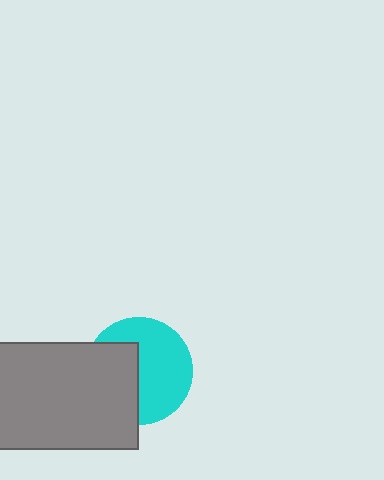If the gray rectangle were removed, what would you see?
You would see the complete cyan circle.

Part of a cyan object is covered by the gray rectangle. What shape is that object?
It is a circle.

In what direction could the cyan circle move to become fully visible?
The cyan circle could move right. That would shift it out from behind the gray rectangle entirely.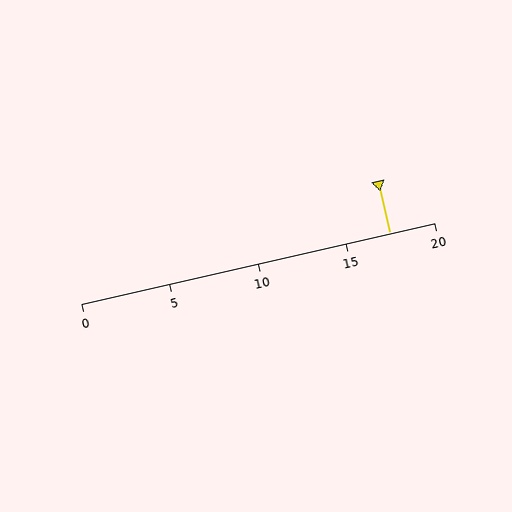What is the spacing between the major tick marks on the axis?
The major ticks are spaced 5 apart.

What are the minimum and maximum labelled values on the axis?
The axis runs from 0 to 20.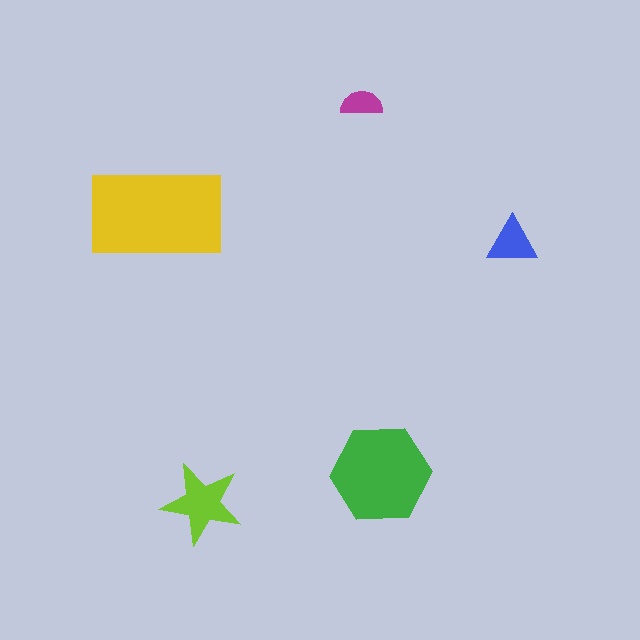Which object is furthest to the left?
The yellow rectangle is leftmost.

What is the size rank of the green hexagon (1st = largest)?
2nd.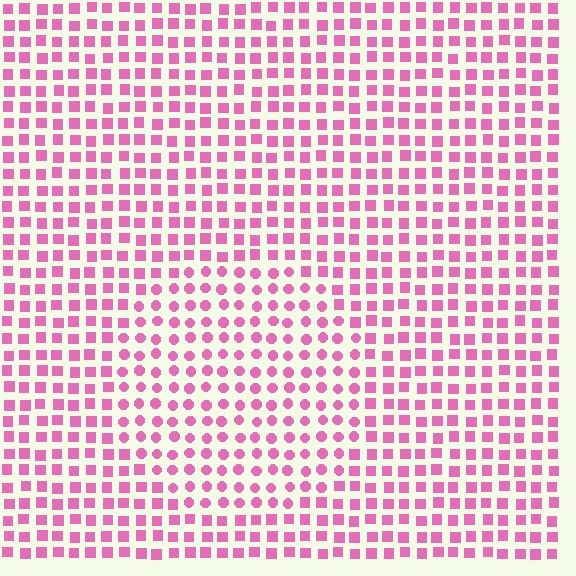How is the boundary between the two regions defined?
The boundary is defined by a change in element shape: circles inside vs. squares outside. All elements share the same color and spacing.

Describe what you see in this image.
The image is filled with small pink elements arranged in a uniform grid. A circle-shaped region contains circles, while the surrounding area contains squares. The boundary is defined purely by the change in element shape.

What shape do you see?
I see a circle.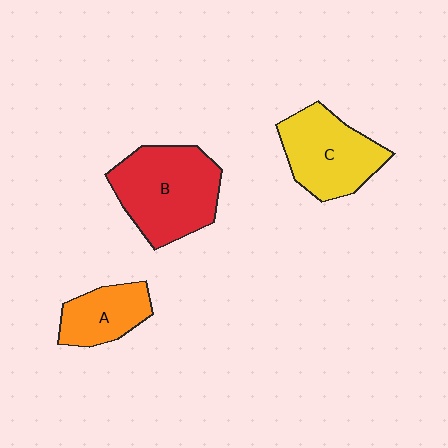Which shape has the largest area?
Shape B (red).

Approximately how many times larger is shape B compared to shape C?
Approximately 1.2 times.